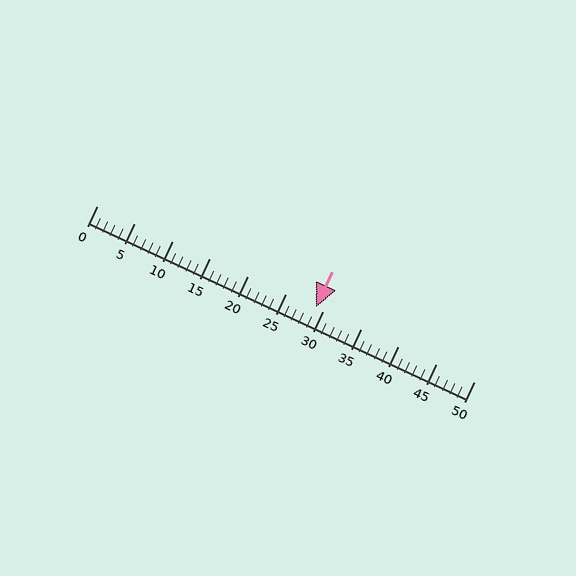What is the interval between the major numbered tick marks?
The major tick marks are spaced 5 units apart.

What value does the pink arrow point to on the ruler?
The pink arrow points to approximately 29.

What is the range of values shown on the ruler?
The ruler shows values from 0 to 50.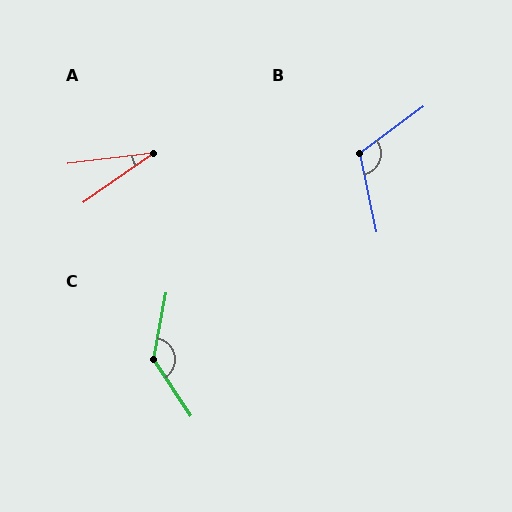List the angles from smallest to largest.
A (28°), B (115°), C (136°).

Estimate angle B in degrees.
Approximately 115 degrees.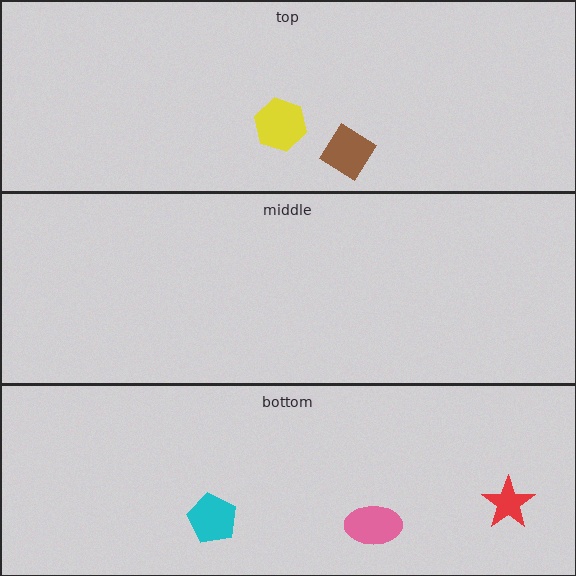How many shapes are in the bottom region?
3.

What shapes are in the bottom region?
The red star, the cyan pentagon, the pink ellipse.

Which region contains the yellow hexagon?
The top region.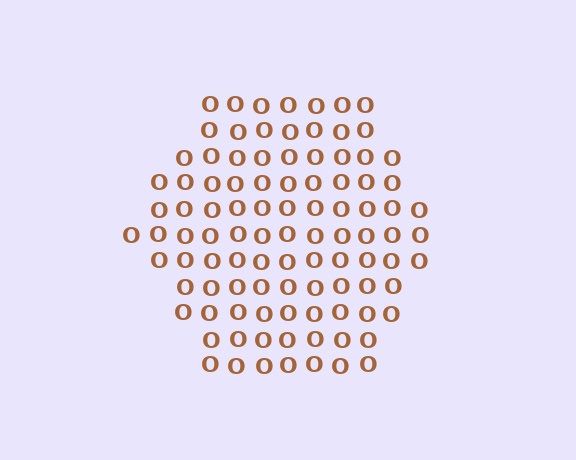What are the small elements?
The small elements are letter O's.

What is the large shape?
The large shape is a hexagon.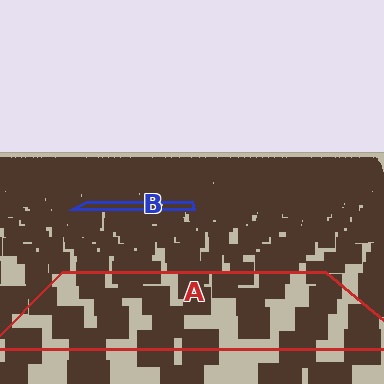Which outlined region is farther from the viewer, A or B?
Region B is farther from the viewer — the texture elements inside it appear smaller and more densely packed.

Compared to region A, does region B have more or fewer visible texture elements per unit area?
Region B has more texture elements per unit area — they are packed more densely because it is farther away.